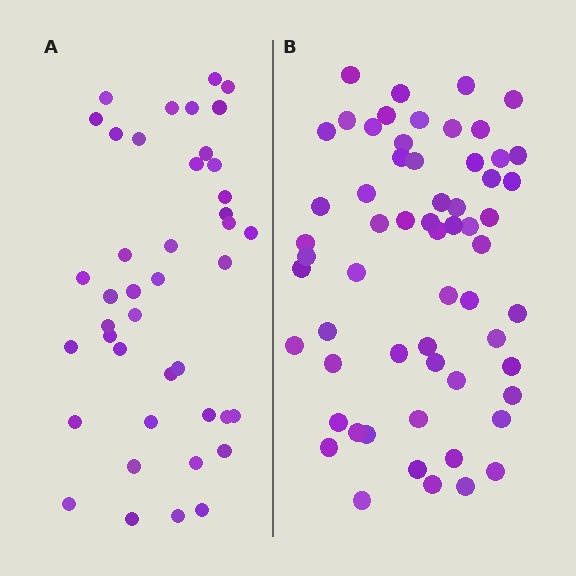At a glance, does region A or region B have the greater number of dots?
Region B (the right region) has more dots.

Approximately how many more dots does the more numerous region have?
Region B has approximately 20 more dots than region A.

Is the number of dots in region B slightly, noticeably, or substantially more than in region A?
Region B has noticeably more, but not dramatically so. The ratio is roughly 1.4 to 1.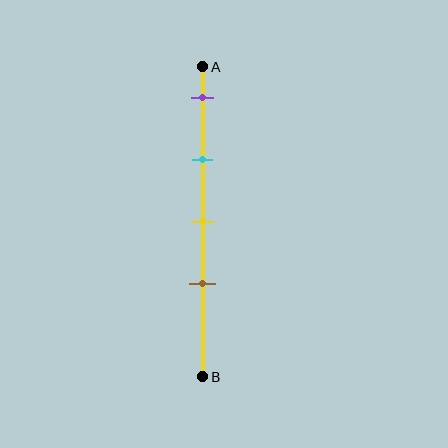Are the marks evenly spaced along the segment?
Yes, the marks are approximately evenly spaced.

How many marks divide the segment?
There are 4 marks dividing the segment.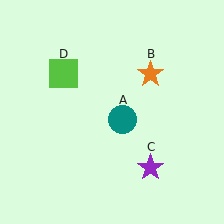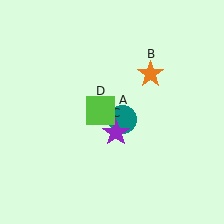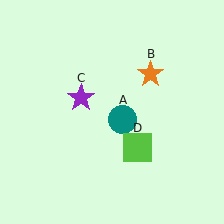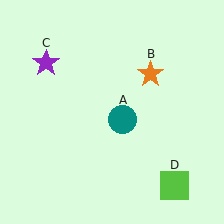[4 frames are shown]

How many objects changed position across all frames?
2 objects changed position: purple star (object C), lime square (object D).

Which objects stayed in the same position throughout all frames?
Teal circle (object A) and orange star (object B) remained stationary.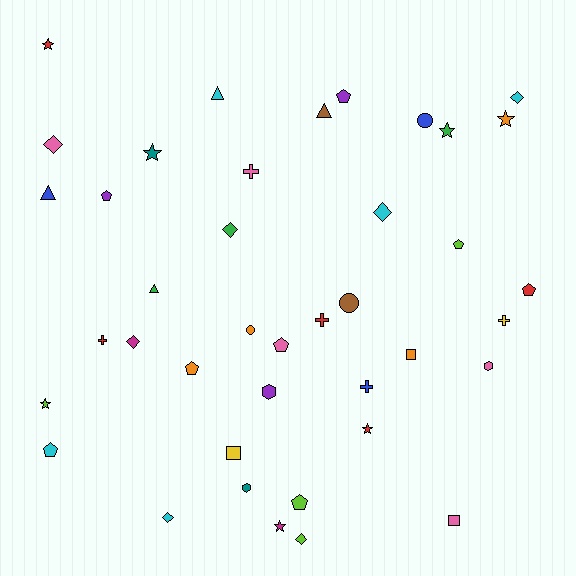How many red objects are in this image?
There are 5 red objects.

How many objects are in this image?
There are 40 objects.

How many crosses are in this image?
There are 5 crosses.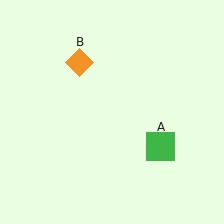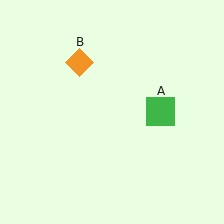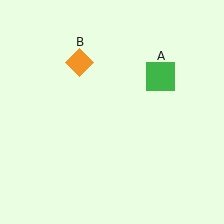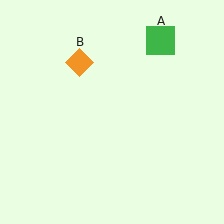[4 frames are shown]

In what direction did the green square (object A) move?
The green square (object A) moved up.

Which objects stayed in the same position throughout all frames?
Orange diamond (object B) remained stationary.